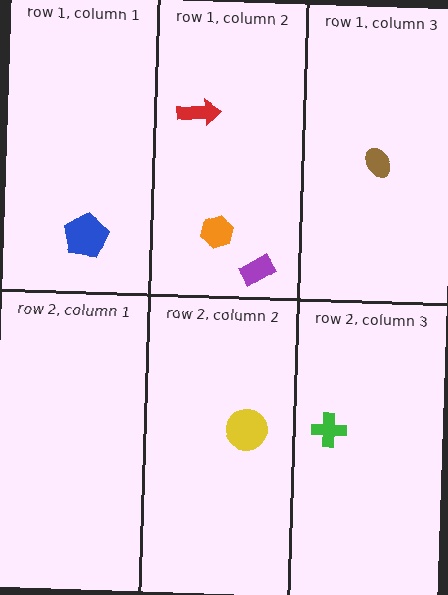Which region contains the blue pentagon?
The row 1, column 1 region.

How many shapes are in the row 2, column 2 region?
1.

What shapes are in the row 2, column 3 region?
The green cross.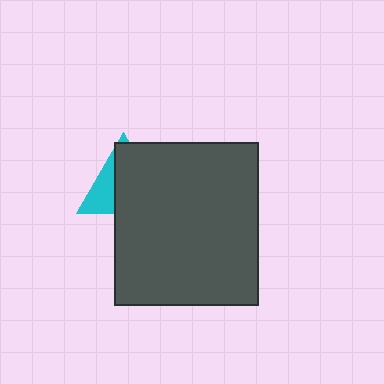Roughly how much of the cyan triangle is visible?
A small part of it is visible (roughly 33%).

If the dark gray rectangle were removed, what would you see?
You would see the complete cyan triangle.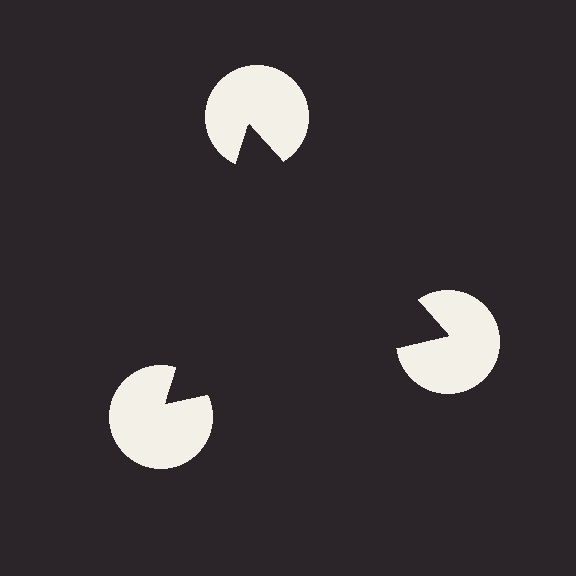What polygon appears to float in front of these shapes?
An illusory triangle — its edges are inferred from the aligned wedge cuts in the pac-man discs, not physically drawn.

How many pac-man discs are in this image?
There are 3 — one at each vertex of the illusory triangle.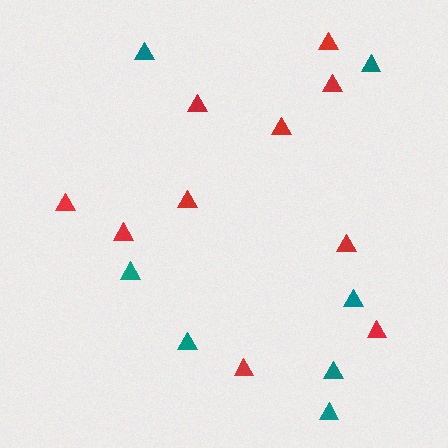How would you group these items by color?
There are 2 groups: one group of red triangles (10) and one group of teal triangles (7).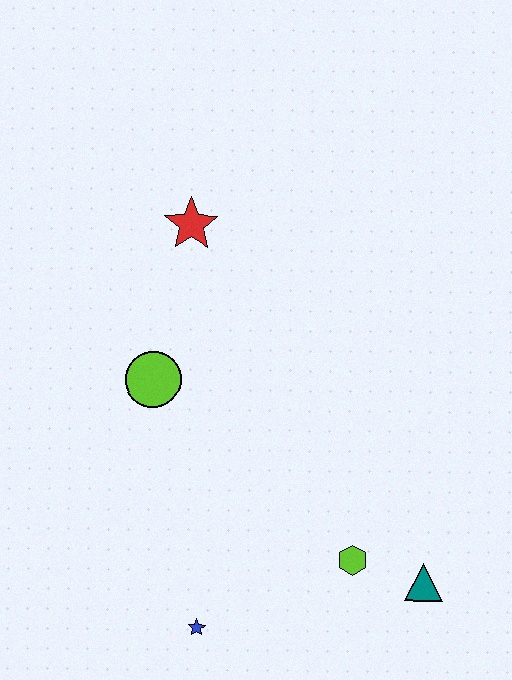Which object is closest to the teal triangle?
The lime hexagon is closest to the teal triangle.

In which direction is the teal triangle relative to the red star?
The teal triangle is below the red star.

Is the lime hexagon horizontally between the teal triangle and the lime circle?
Yes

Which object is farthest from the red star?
The teal triangle is farthest from the red star.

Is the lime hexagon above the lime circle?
No